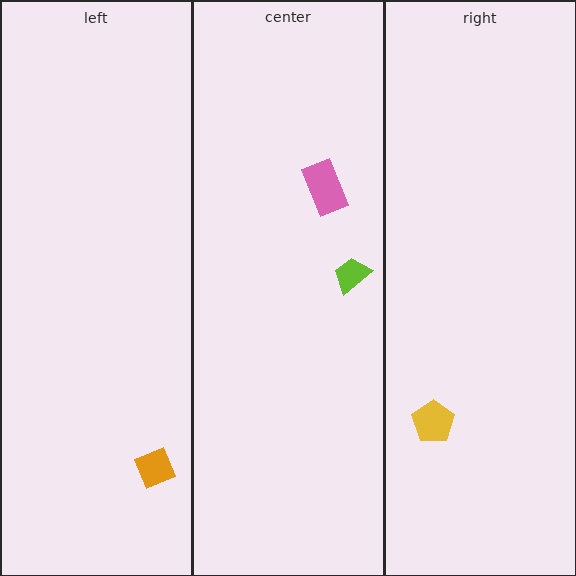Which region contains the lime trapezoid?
The center region.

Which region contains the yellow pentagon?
The right region.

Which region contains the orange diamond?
The left region.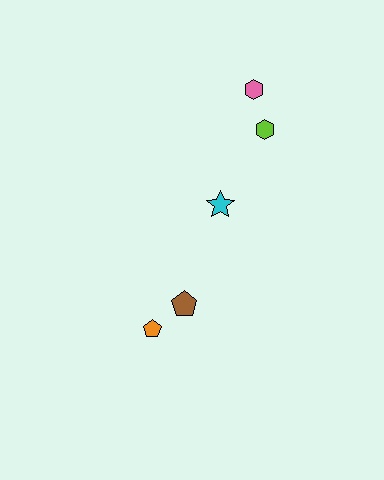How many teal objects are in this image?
There are no teal objects.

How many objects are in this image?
There are 5 objects.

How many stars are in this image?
There is 1 star.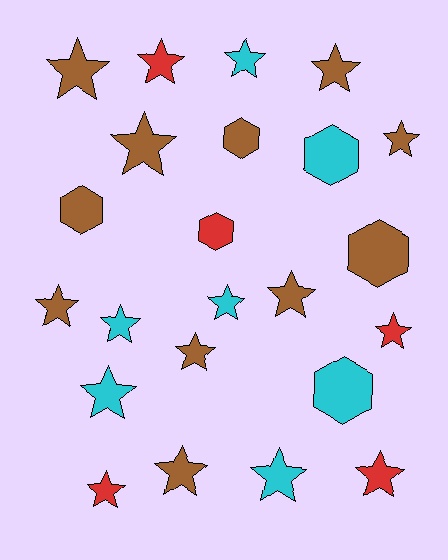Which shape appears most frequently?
Star, with 17 objects.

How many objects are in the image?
There are 23 objects.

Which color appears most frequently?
Brown, with 11 objects.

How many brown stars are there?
There are 8 brown stars.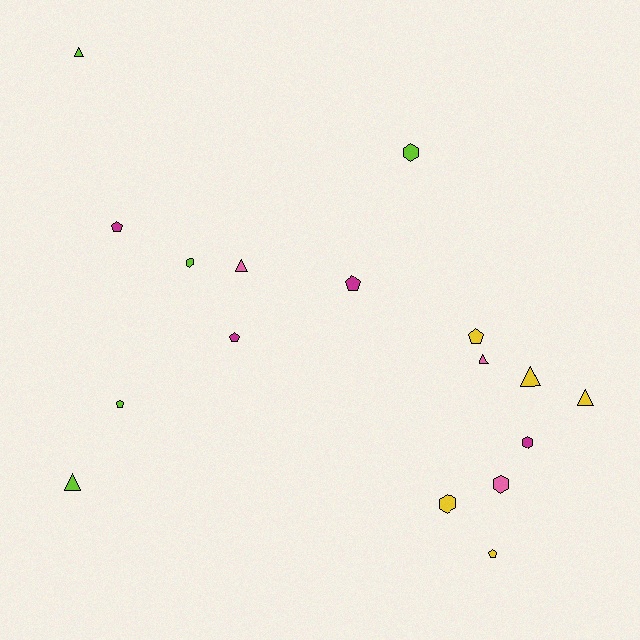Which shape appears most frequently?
Triangle, with 6 objects.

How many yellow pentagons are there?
There are 2 yellow pentagons.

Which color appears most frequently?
Yellow, with 5 objects.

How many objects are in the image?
There are 17 objects.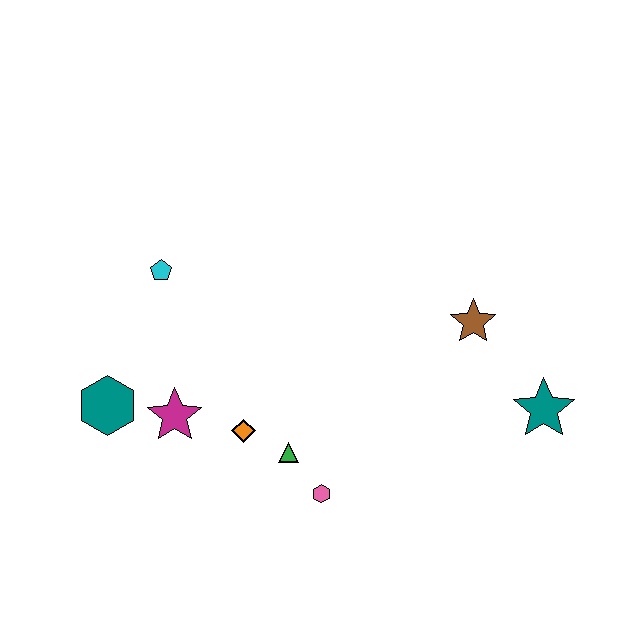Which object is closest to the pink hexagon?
The green triangle is closest to the pink hexagon.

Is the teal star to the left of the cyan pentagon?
No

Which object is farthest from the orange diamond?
The teal star is farthest from the orange diamond.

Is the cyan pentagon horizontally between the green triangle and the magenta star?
No